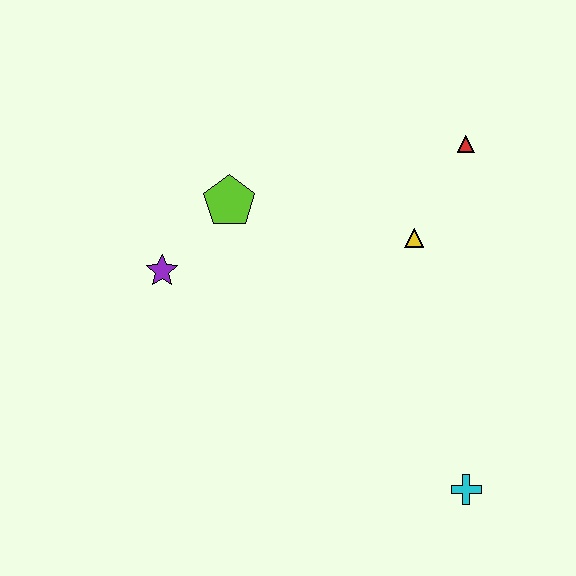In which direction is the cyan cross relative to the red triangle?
The cyan cross is below the red triangle.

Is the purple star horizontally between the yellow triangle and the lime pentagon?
No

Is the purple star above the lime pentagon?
No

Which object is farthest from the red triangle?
The cyan cross is farthest from the red triangle.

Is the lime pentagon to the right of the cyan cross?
No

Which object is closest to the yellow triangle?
The red triangle is closest to the yellow triangle.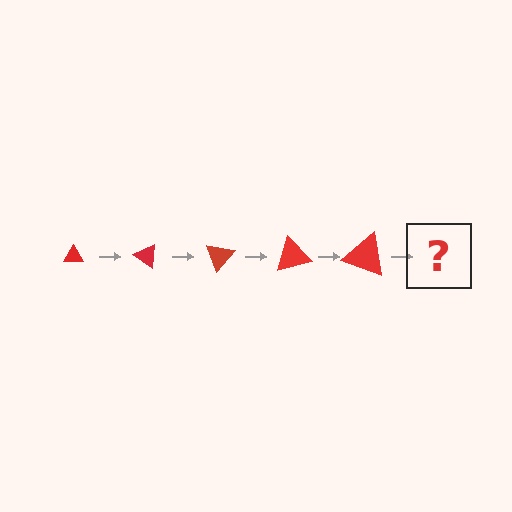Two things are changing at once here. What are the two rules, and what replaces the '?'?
The two rules are that the triangle grows larger each step and it rotates 35 degrees each step. The '?' should be a triangle, larger than the previous one and rotated 175 degrees from the start.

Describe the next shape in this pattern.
It should be a triangle, larger than the previous one and rotated 175 degrees from the start.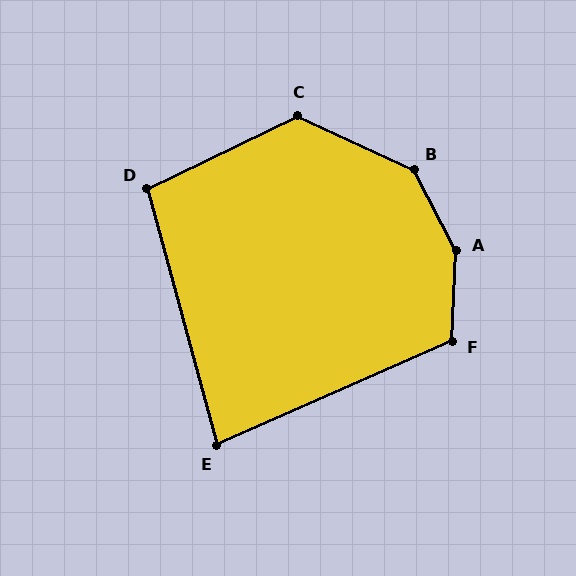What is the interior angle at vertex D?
Approximately 101 degrees (obtuse).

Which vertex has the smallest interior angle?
E, at approximately 81 degrees.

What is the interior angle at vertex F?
Approximately 117 degrees (obtuse).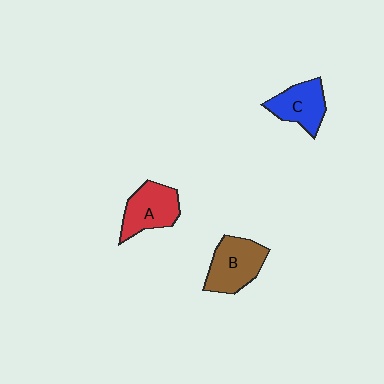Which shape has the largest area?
Shape B (brown).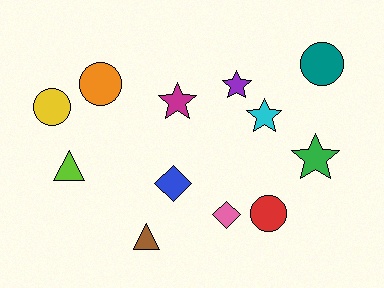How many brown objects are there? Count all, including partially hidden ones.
There is 1 brown object.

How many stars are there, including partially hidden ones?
There are 4 stars.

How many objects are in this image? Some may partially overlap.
There are 12 objects.